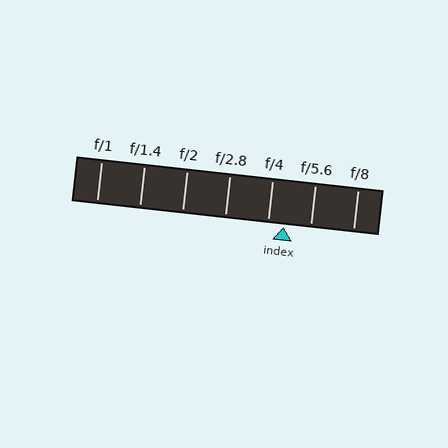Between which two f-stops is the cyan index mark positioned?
The index mark is between f/4 and f/5.6.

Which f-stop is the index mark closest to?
The index mark is closest to f/4.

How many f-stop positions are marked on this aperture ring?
There are 7 f-stop positions marked.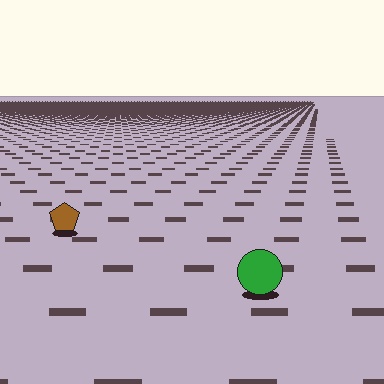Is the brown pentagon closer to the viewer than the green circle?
No. The green circle is closer — you can tell from the texture gradient: the ground texture is coarser near it.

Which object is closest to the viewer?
The green circle is closest. The texture marks near it are larger and more spread out.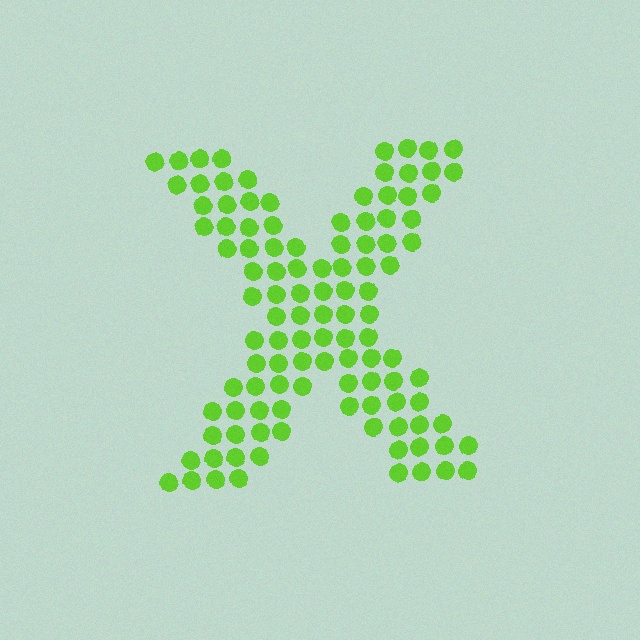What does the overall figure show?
The overall figure shows the letter X.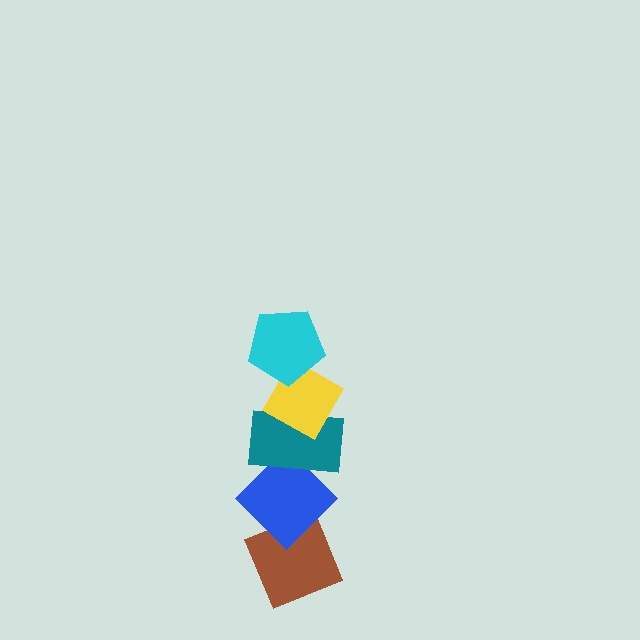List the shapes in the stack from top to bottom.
From top to bottom: the cyan pentagon, the yellow diamond, the teal rectangle, the blue diamond, the brown diamond.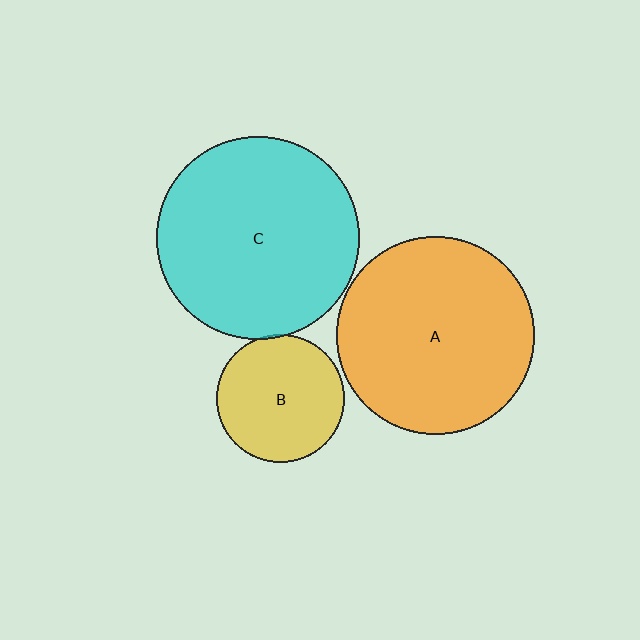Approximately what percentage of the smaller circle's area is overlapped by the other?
Approximately 5%.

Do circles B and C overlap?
Yes.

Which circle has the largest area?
Circle C (cyan).